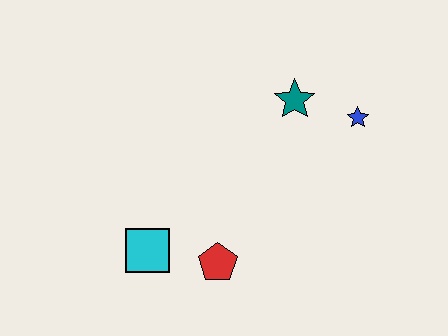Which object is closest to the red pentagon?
The cyan square is closest to the red pentagon.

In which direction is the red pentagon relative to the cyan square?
The red pentagon is to the right of the cyan square.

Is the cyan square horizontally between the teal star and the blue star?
No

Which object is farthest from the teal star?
The cyan square is farthest from the teal star.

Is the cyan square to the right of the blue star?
No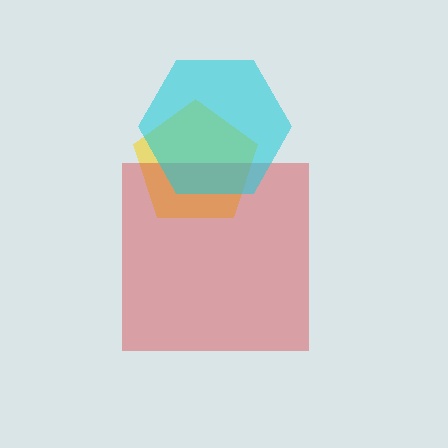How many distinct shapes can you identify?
There are 3 distinct shapes: a yellow pentagon, a red square, a cyan hexagon.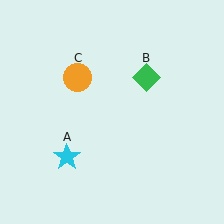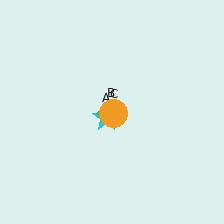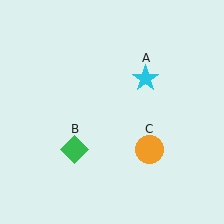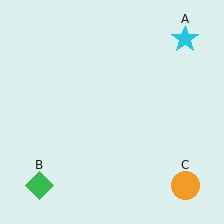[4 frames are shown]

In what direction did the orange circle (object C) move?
The orange circle (object C) moved down and to the right.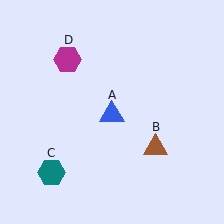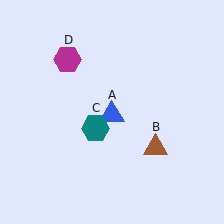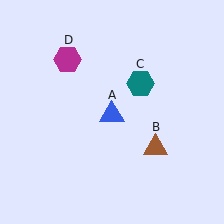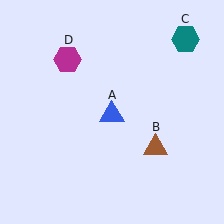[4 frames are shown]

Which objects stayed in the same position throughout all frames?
Blue triangle (object A) and brown triangle (object B) and magenta hexagon (object D) remained stationary.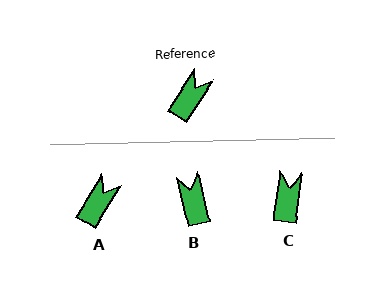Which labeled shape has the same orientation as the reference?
A.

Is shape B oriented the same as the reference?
No, it is off by about 46 degrees.